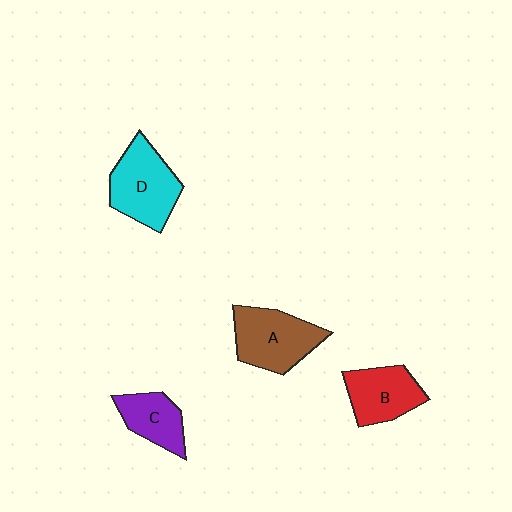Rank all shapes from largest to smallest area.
From largest to smallest: D (cyan), A (brown), B (red), C (purple).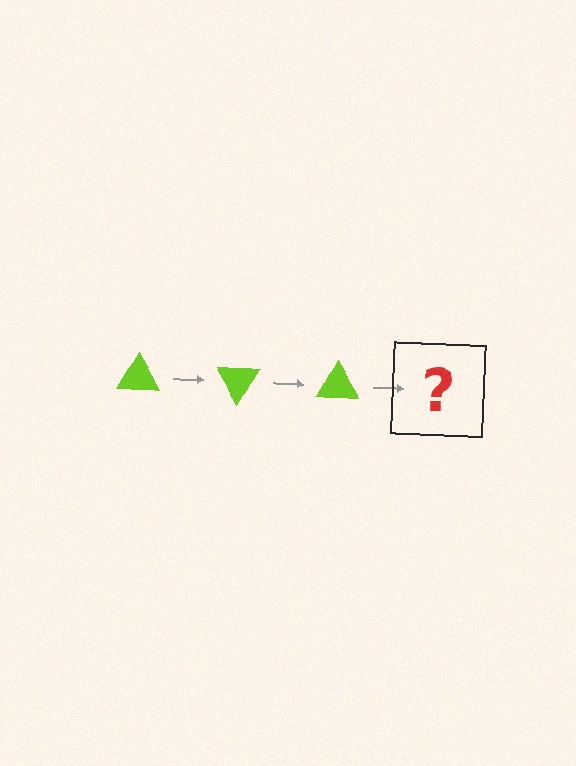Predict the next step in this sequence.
The next step is a lime triangle rotated 180 degrees.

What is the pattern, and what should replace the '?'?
The pattern is that the triangle rotates 60 degrees each step. The '?' should be a lime triangle rotated 180 degrees.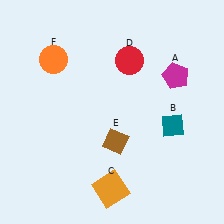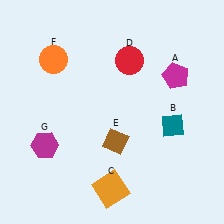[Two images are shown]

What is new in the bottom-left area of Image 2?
A magenta hexagon (G) was added in the bottom-left area of Image 2.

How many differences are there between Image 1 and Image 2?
There is 1 difference between the two images.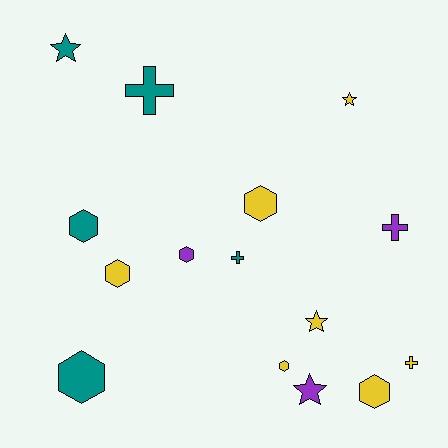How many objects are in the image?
There are 15 objects.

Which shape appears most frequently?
Hexagon, with 7 objects.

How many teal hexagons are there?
There are 2 teal hexagons.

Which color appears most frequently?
Yellow, with 7 objects.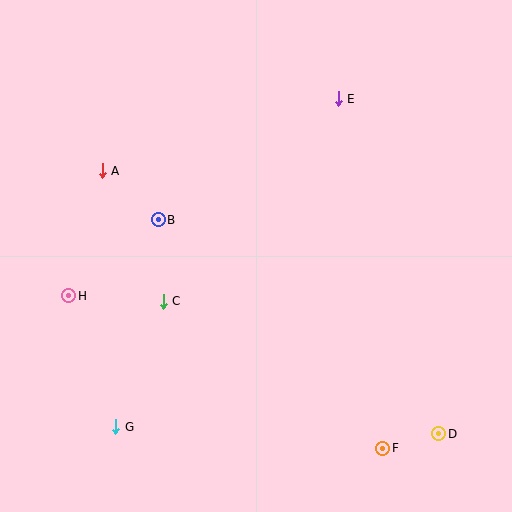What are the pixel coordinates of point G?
Point G is at (116, 427).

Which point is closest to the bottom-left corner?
Point G is closest to the bottom-left corner.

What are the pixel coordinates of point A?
Point A is at (102, 171).